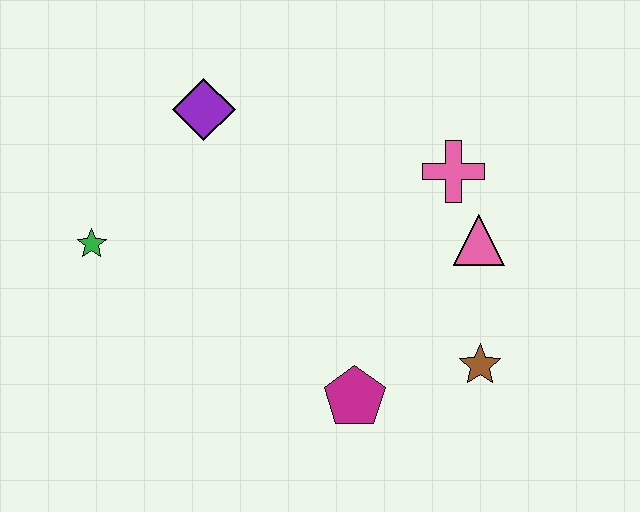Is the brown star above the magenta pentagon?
Yes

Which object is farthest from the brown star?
The green star is farthest from the brown star.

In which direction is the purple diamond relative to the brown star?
The purple diamond is to the left of the brown star.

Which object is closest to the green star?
The purple diamond is closest to the green star.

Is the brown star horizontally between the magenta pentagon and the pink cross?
No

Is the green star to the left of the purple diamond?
Yes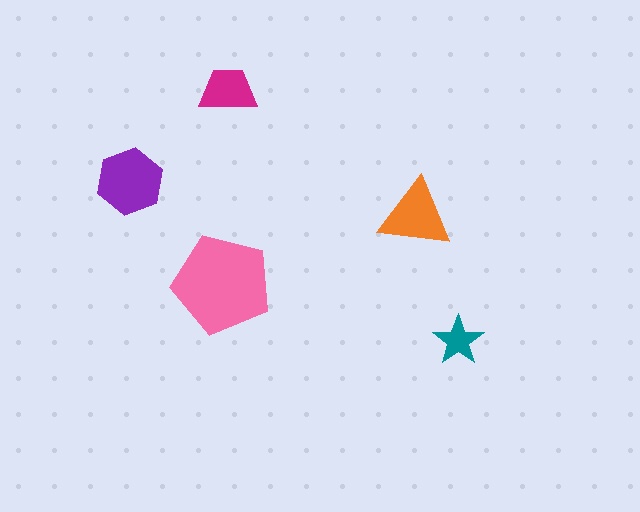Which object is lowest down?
The teal star is bottommost.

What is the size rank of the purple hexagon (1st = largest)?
2nd.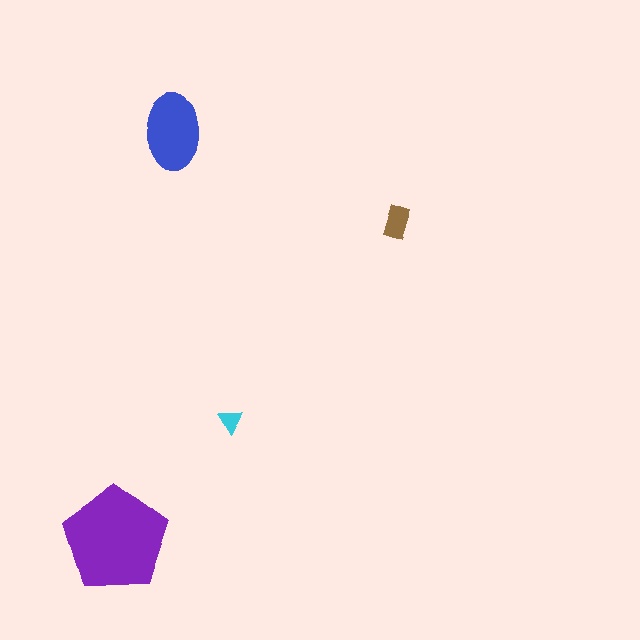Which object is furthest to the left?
The purple pentagon is leftmost.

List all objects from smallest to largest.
The cyan triangle, the brown rectangle, the blue ellipse, the purple pentagon.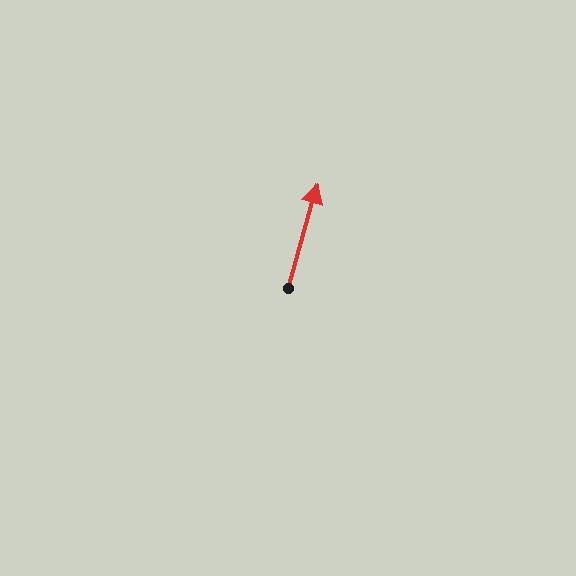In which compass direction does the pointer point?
North.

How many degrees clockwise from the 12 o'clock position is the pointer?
Approximately 16 degrees.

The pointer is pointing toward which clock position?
Roughly 1 o'clock.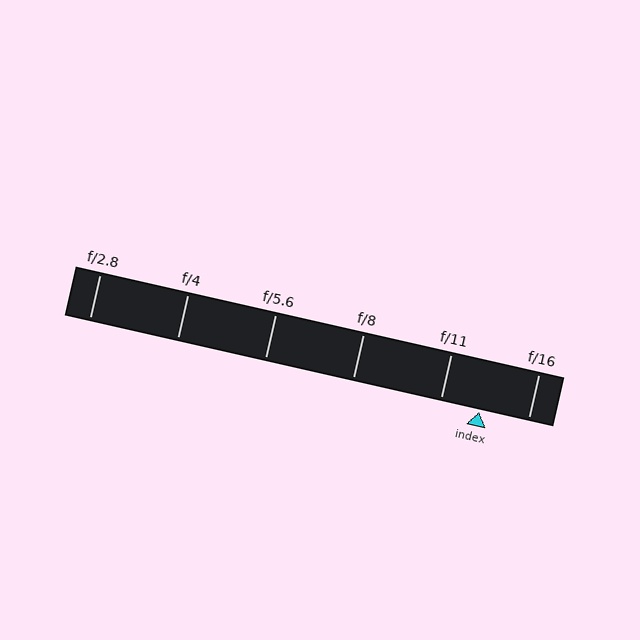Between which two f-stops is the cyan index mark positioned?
The index mark is between f/11 and f/16.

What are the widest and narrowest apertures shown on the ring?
The widest aperture shown is f/2.8 and the narrowest is f/16.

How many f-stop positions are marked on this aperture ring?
There are 6 f-stop positions marked.